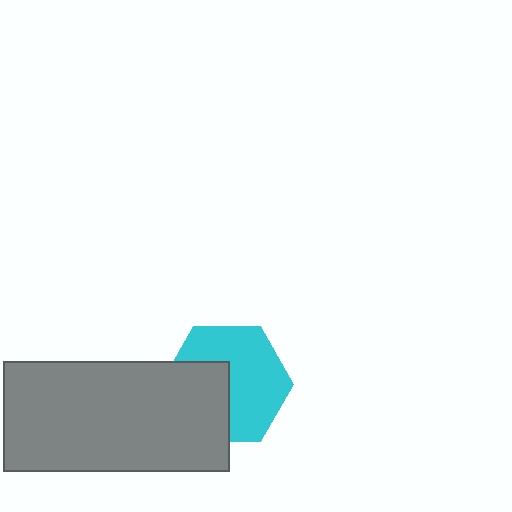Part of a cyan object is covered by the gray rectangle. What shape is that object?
It is a hexagon.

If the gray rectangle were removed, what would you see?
You would see the complete cyan hexagon.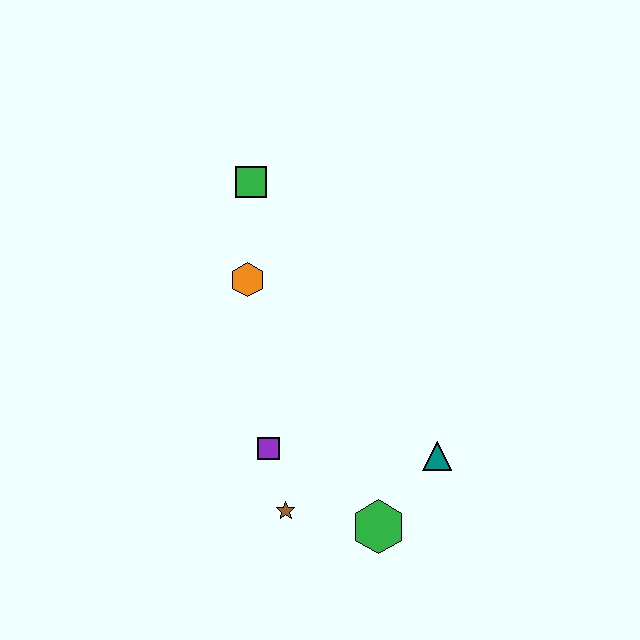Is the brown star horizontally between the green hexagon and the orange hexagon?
Yes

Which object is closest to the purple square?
The brown star is closest to the purple square.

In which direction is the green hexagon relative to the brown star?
The green hexagon is to the right of the brown star.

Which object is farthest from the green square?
The green hexagon is farthest from the green square.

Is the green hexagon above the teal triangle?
No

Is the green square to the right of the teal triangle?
No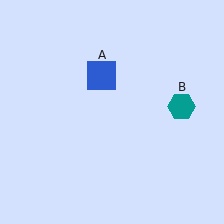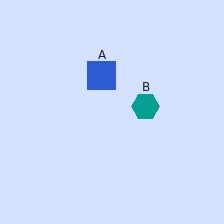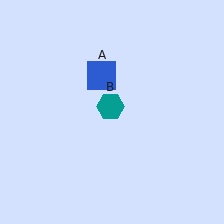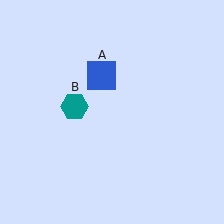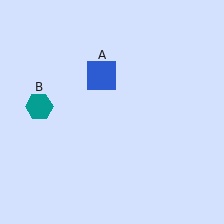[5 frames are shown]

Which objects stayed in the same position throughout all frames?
Blue square (object A) remained stationary.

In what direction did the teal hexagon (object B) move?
The teal hexagon (object B) moved left.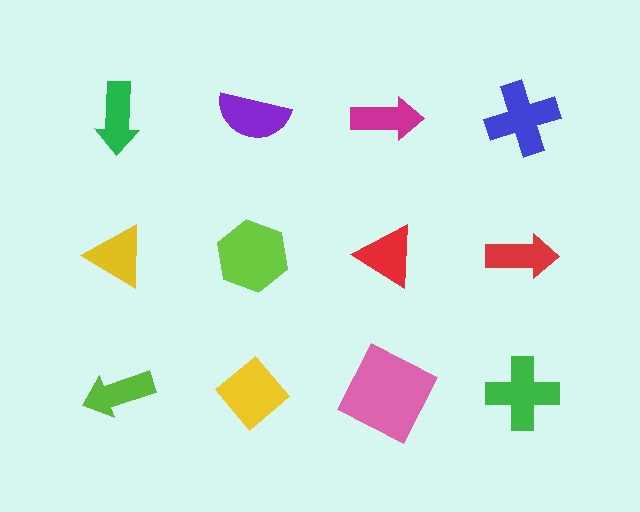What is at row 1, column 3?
A magenta arrow.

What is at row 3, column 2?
A yellow diamond.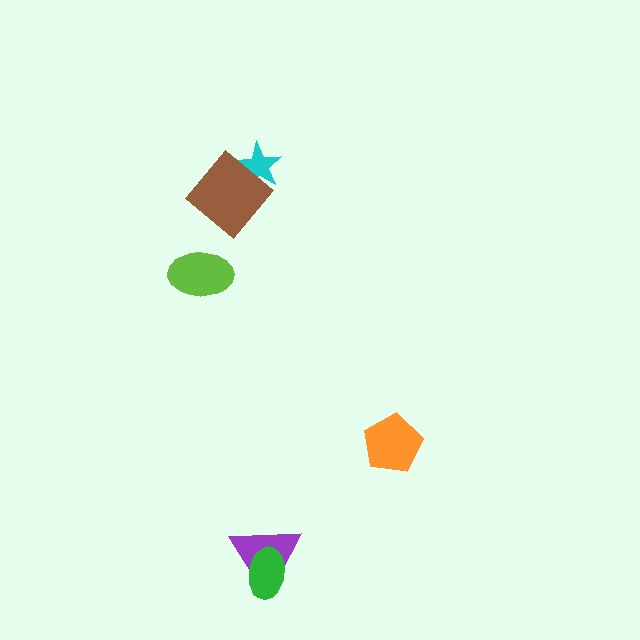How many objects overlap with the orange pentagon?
0 objects overlap with the orange pentagon.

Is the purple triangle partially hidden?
Yes, it is partially covered by another shape.